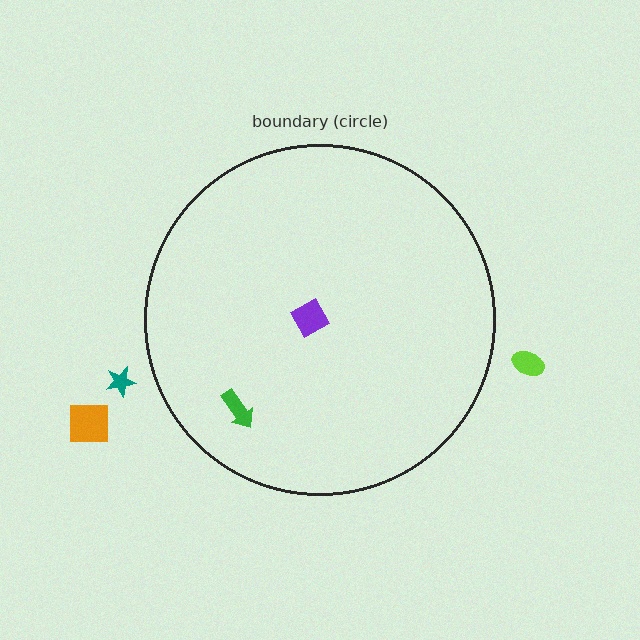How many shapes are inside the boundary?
2 inside, 3 outside.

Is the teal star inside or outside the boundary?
Outside.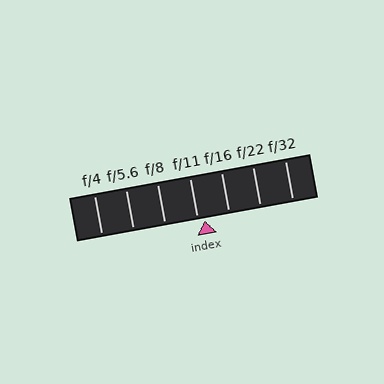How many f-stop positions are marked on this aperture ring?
There are 7 f-stop positions marked.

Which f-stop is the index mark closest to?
The index mark is closest to f/11.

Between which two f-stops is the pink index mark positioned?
The index mark is between f/11 and f/16.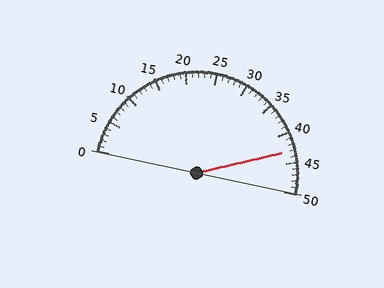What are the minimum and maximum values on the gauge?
The gauge ranges from 0 to 50.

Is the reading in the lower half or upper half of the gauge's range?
The reading is in the upper half of the range (0 to 50).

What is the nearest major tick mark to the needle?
The nearest major tick mark is 45.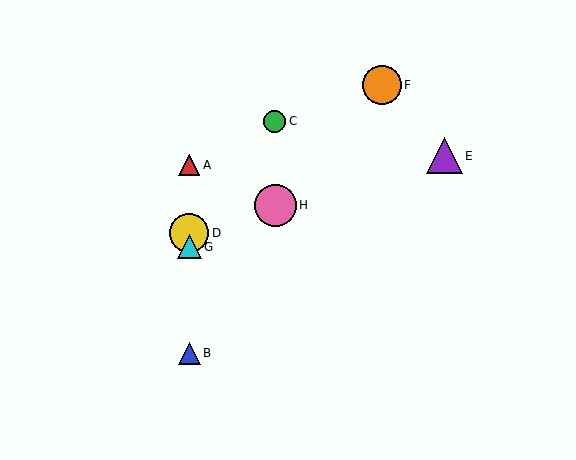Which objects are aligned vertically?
Objects A, B, D, G are aligned vertically.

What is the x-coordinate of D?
Object D is at x≈189.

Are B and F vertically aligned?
No, B is at x≈189 and F is at x≈382.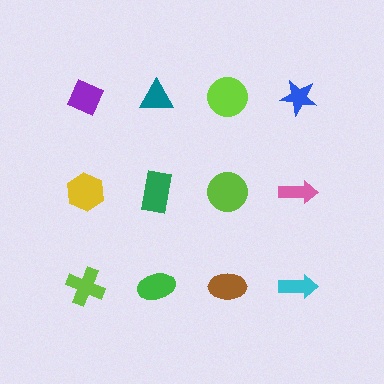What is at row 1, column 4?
A blue star.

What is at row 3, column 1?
A lime cross.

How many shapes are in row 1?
4 shapes.